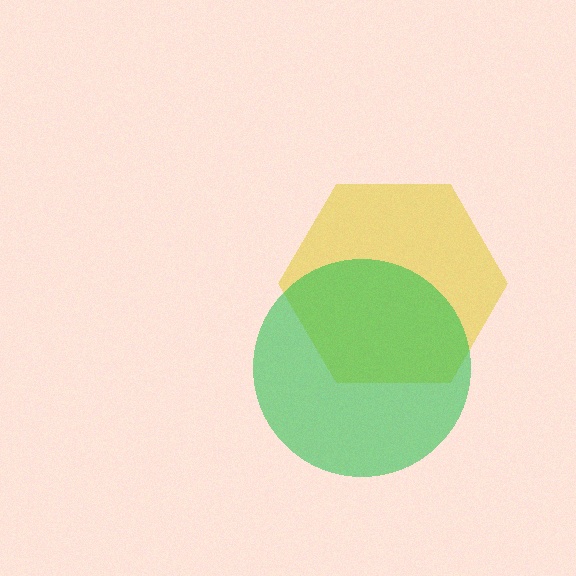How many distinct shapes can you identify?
There are 2 distinct shapes: a yellow hexagon, a green circle.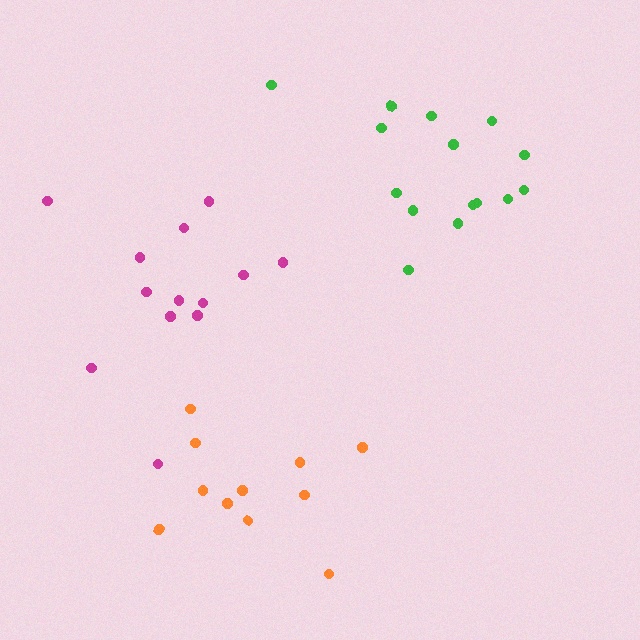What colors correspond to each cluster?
The clusters are colored: magenta, green, orange.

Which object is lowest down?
The orange cluster is bottommost.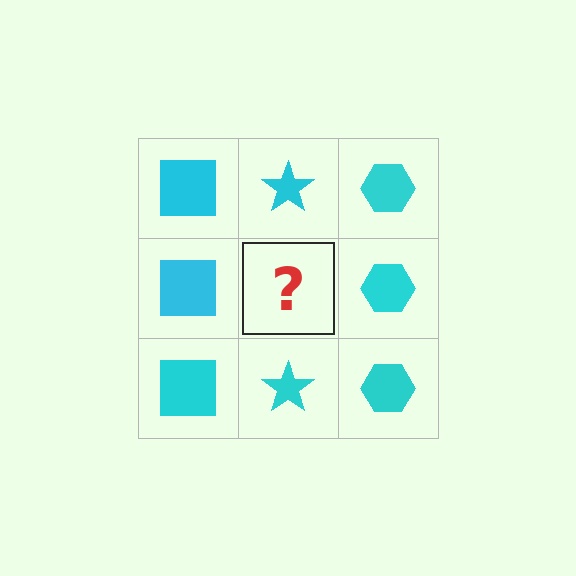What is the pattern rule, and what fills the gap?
The rule is that each column has a consistent shape. The gap should be filled with a cyan star.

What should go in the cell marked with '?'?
The missing cell should contain a cyan star.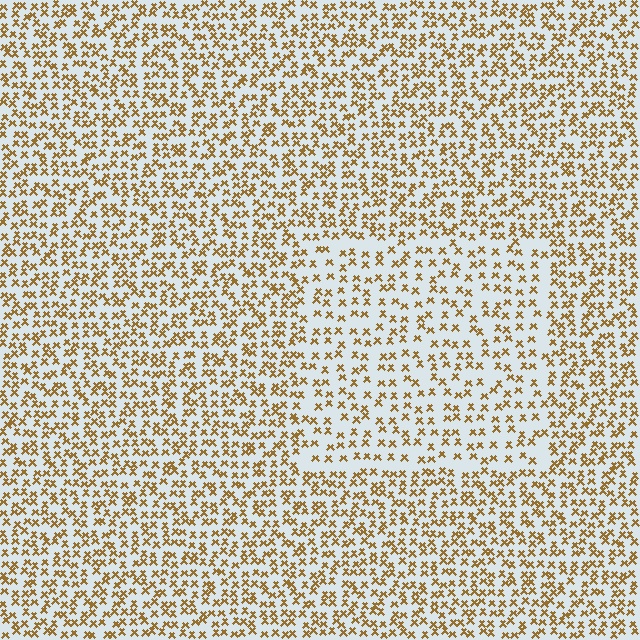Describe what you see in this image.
The image contains small brown elements arranged at two different densities. A rectangle-shaped region is visible where the elements are less densely packed than the surrounding area.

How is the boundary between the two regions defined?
The boundary is defined by a change in element density (approximately 1.7x ratio). All elements are the same color, size, and shape.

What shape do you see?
I see a rectangle.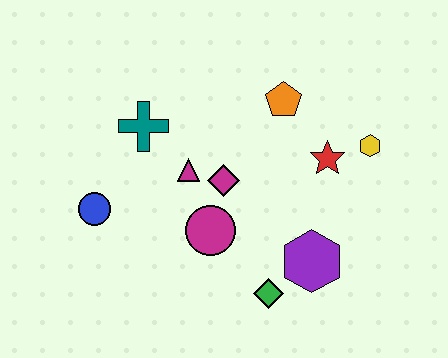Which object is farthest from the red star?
The blue circle is farthest from the red star.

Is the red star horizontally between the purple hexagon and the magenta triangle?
No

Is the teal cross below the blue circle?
No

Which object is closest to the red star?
The yellow hexagon is closest to the red star.